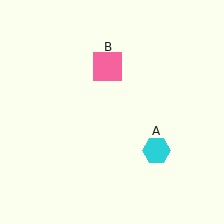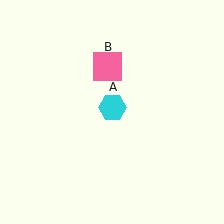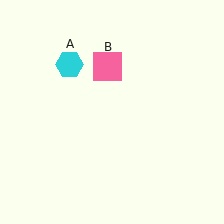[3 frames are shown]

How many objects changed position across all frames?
1 object changed position: cyan hexagon (object A).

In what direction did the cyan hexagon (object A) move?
The cyan hexagon (object A) moved up and to the left.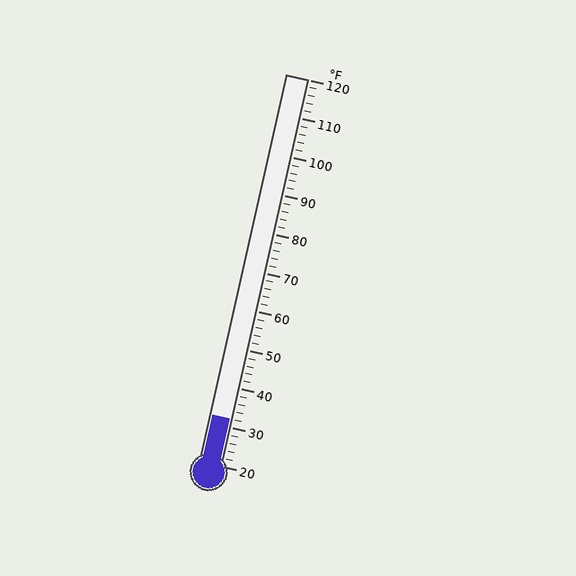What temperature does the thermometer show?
The thermometer shows approximately 32°F.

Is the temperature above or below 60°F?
The temperature is below 60°F.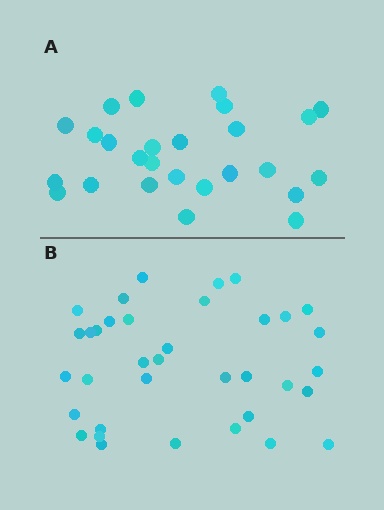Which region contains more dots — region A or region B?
Region B (the bottom region) has more dots.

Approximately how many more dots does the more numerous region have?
Region B has roughly 10 or so more dots than region A.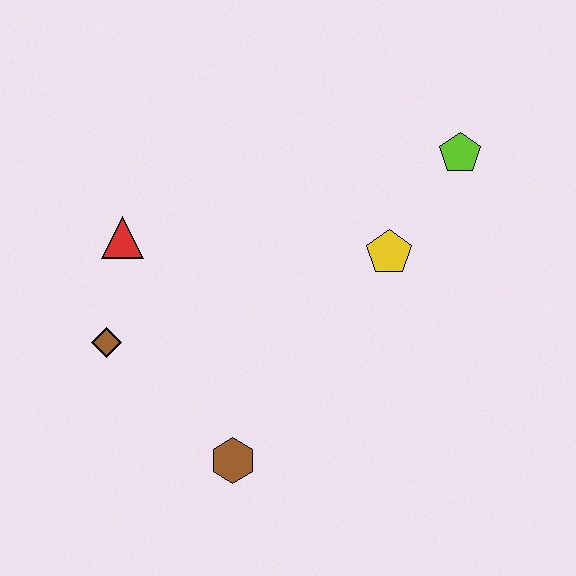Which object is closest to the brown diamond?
The red triangle is closest to the brown diamond.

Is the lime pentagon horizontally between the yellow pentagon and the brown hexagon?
No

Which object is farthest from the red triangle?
The lime pentagon is farthest from the red triangle.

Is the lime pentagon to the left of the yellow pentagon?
No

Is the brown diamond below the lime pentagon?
Yes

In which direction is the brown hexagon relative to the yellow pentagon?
The brown hexagon is below the yellow pentagon.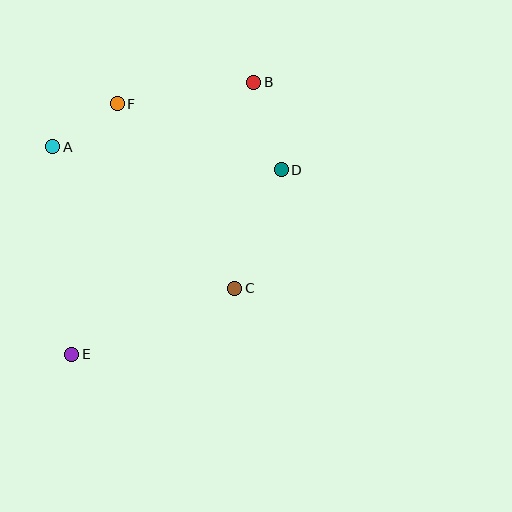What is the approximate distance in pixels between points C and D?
The distance between C and D is approximately 127 pixels.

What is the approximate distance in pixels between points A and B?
The distance between A and B is approximately 211 pixels.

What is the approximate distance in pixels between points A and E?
The distance between A and E is approximately 208 pixels.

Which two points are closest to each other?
Points A and F are closest to each other.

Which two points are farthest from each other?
Points B and E are farthest from each other.